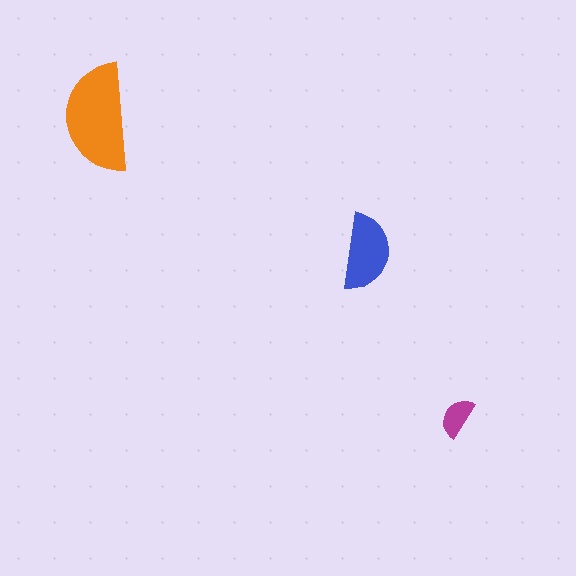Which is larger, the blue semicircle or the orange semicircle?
The orange one.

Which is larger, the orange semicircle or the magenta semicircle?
The orange one.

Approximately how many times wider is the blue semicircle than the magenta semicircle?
About 2 times wider.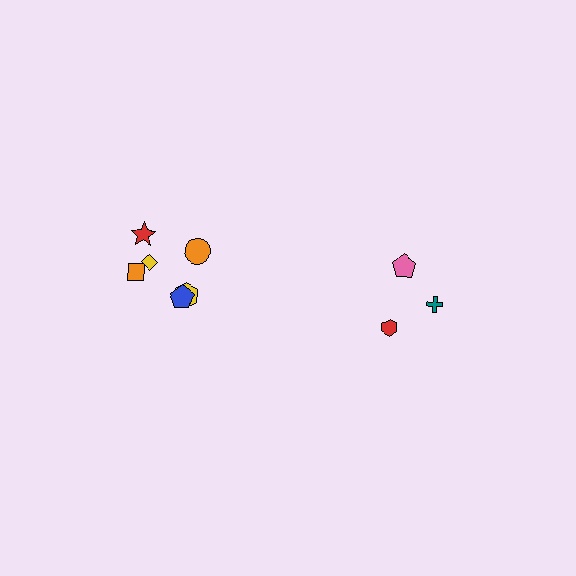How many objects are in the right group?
There are 3 objects.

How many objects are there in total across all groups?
There are 9 objects.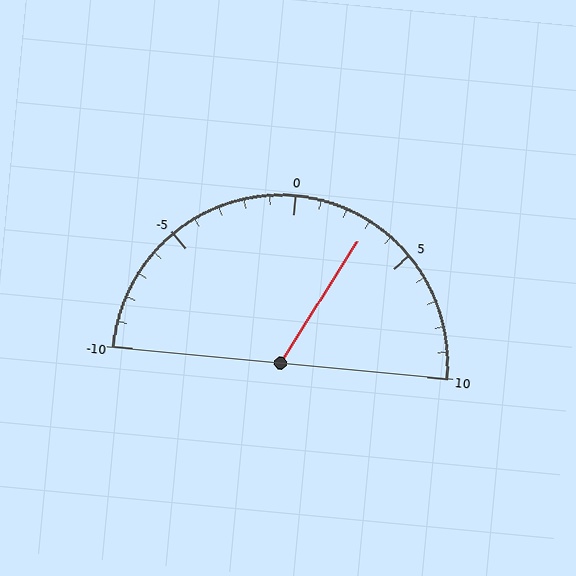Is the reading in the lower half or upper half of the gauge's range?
The reading is in the upper half of the range (-10 to 10).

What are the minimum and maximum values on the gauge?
The gauge ranges from -10 to 10.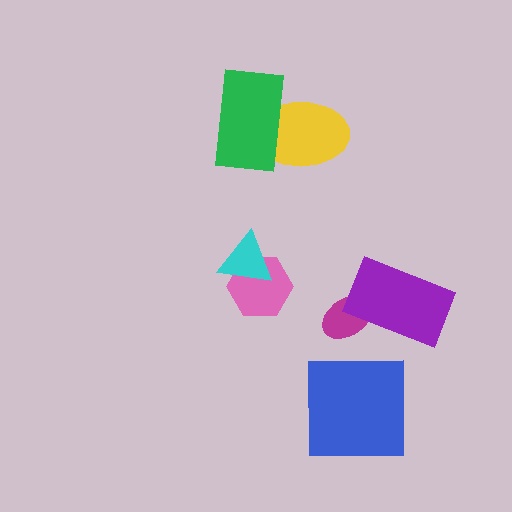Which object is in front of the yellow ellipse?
The green rectangle is in front of the yellow ellipse.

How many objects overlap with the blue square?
0 objects overlap with the blue square.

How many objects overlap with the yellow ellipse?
1 object overlaps with the yellow ellipse.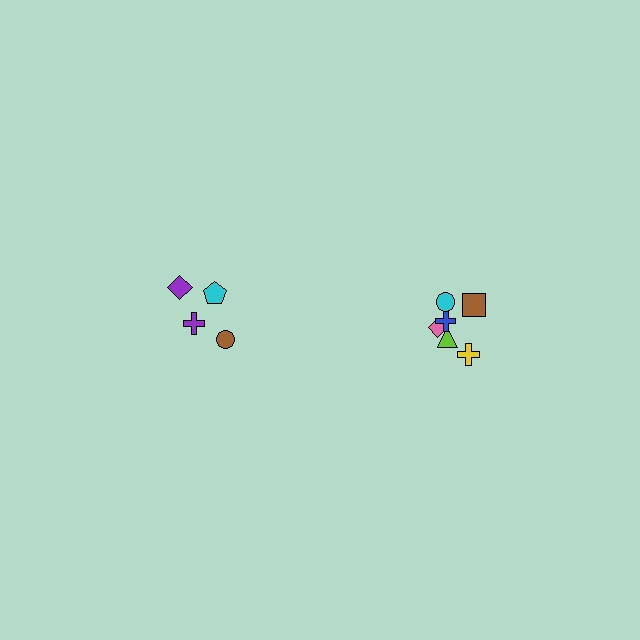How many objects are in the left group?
There are 4 objects.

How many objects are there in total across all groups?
There are 10 objects.